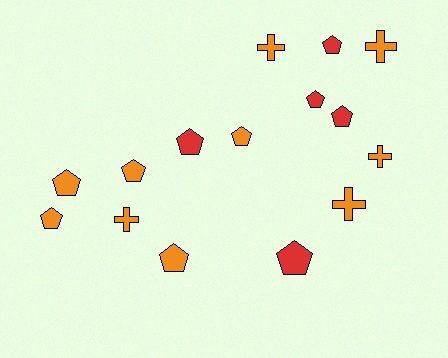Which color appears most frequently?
Orange, with 10 objects.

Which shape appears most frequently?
Pentagon, with 10 objects.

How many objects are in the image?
There are 15 objects.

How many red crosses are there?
There are no red crosses.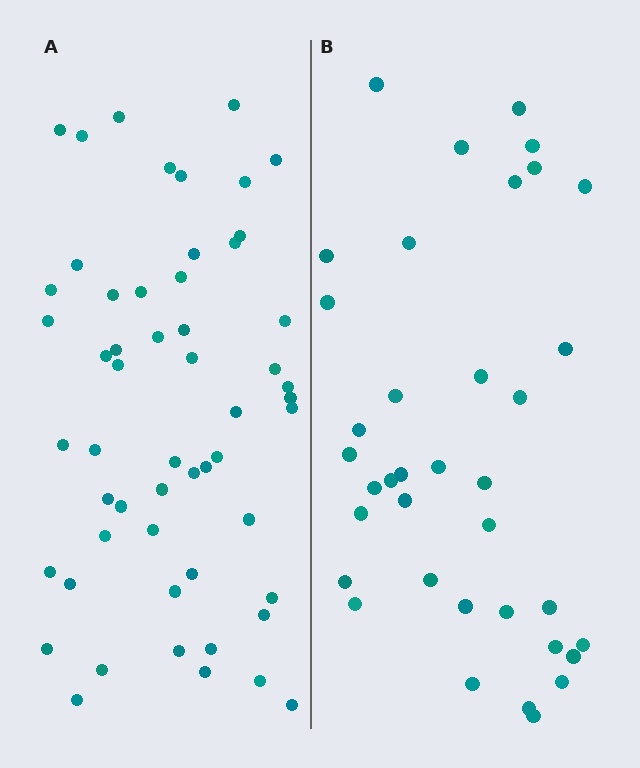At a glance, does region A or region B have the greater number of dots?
Region A (the left region) has more dots.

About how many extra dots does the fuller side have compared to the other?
Region A has approximately 20 more dots than region B.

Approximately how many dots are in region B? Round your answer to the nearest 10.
About 40 dots. (The exact count is 37, which rounds to 40.)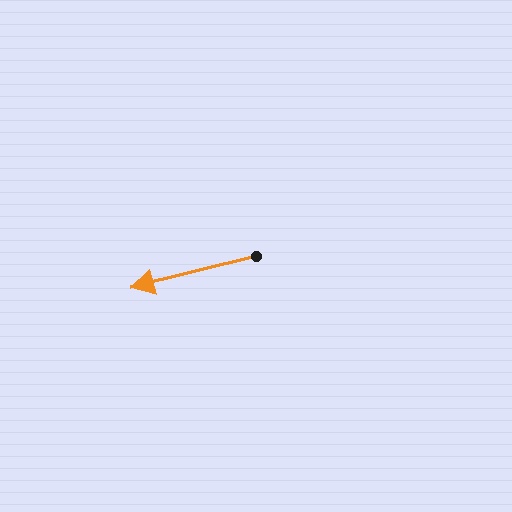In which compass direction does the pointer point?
West.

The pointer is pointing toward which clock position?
Roughly 9 o'clock.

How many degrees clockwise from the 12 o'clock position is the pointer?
Approximately 256 degrees.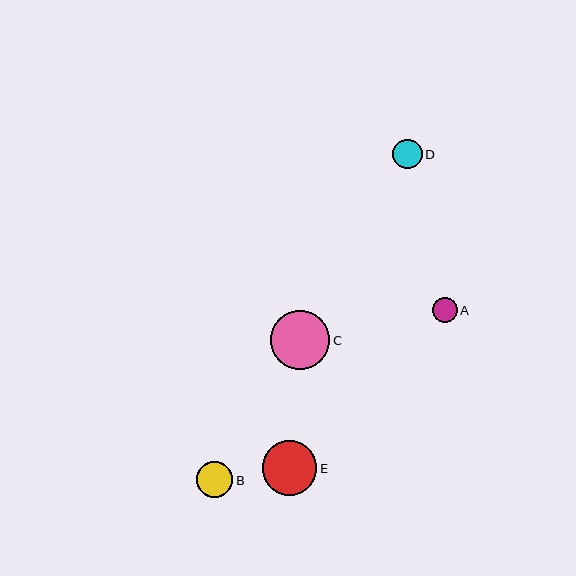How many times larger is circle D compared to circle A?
Circle D is approximately 1.2 times the size of circle A.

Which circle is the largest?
Circle C is the largest with a size of approximately 59 pixels.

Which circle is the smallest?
Circle A is the smallest with a size of approximately 25 pixels.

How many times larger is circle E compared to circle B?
Circle E is approximately 1.5 times the size of circle B.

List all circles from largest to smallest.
From largest to smallest: C, E, B, D, A.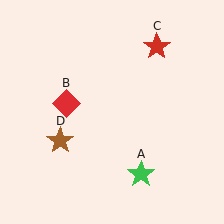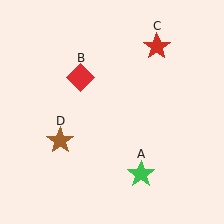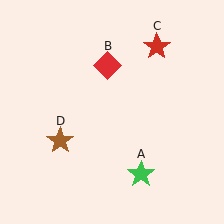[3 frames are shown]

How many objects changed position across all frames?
1 object changed position: red diamond (object B).